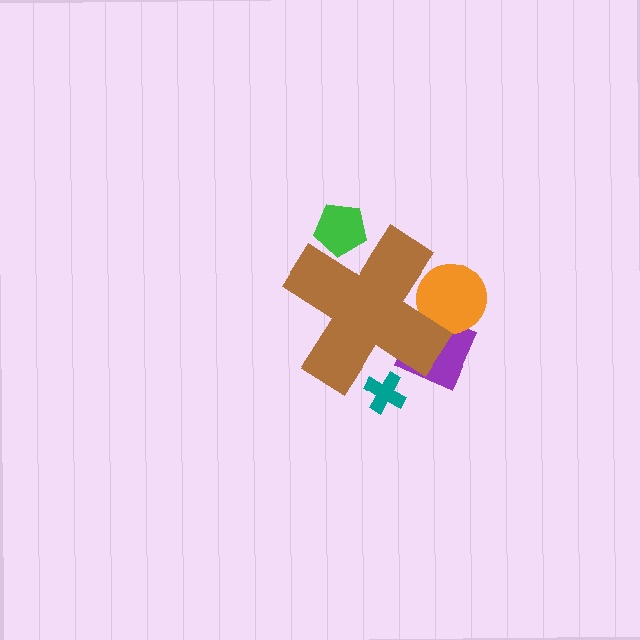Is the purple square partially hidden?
Yes, the purple square is partially hidden behind the brown cross.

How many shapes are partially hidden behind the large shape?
4 shapes are partially hidden.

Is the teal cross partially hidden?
Yes, the teal cross is partially hidden behind the brown cross.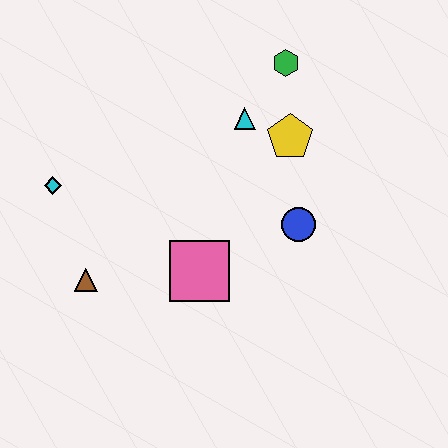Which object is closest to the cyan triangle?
The yellow pentagon is closest to the cyan triangle.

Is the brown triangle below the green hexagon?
Yes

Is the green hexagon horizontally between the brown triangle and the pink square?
No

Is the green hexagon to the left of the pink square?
No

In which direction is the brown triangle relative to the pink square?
The brown triangle is to the left of the pink square.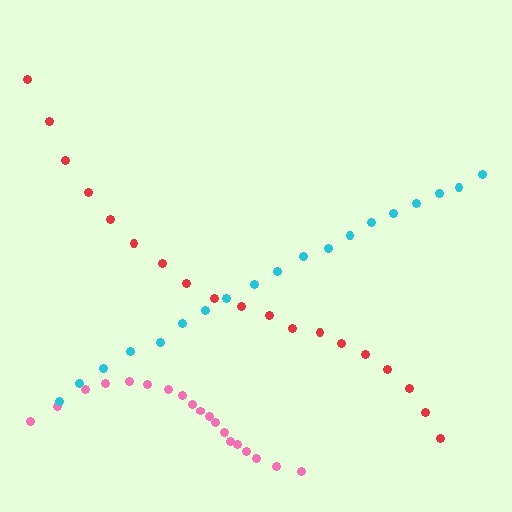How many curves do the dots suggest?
There are 3 distinct paths.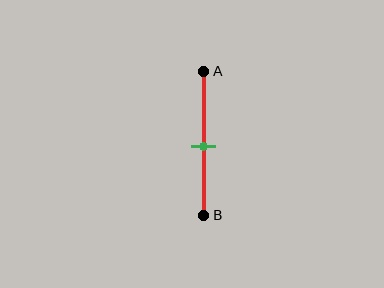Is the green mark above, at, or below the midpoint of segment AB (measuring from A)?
The green mark is approximately at the midpoint of segment AB.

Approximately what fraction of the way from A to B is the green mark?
The green mark is approximately 50% of the way from A to B.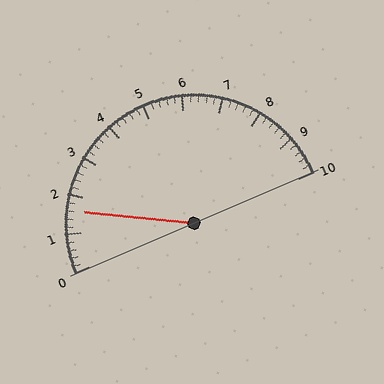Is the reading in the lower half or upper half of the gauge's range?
The reading is in the lower half of the range (0 to 10).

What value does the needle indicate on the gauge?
The needle indicates approximately 1.6.